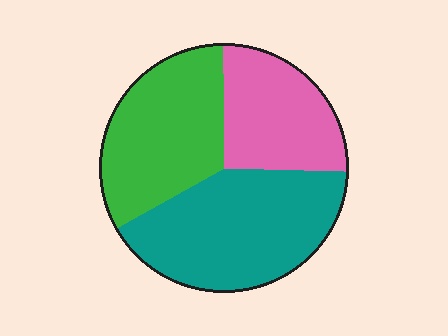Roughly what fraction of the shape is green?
Green takes up between a sixth and a third of the shape.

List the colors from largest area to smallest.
From largest to smallest: teal, green, pink.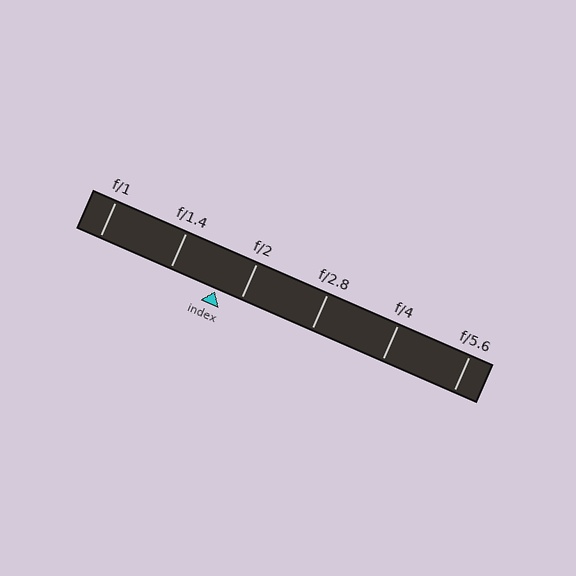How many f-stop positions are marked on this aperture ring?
There are 6 f-stop positions marked.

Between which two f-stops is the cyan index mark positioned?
The index mark is between f/1.4 and f/2.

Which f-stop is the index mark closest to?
The index mark is closest to f/2.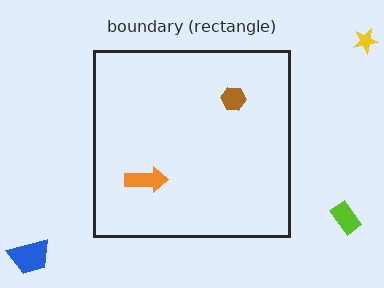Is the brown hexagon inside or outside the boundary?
Inside.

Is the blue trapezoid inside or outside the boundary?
Outside.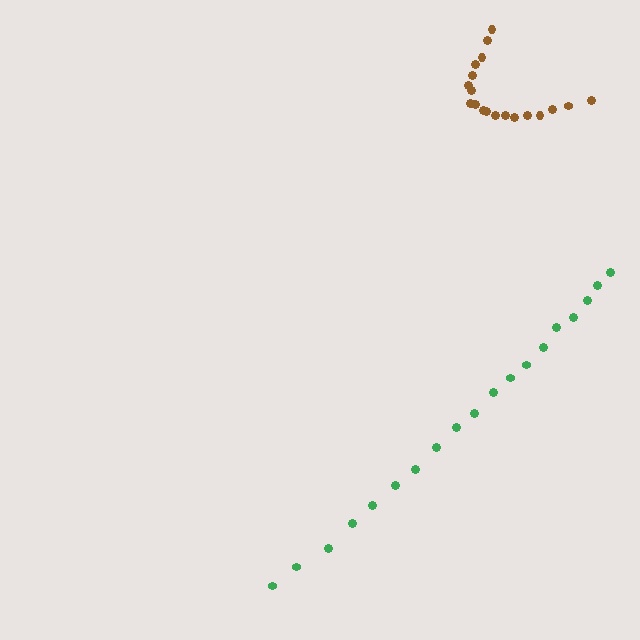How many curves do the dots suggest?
There are 2 distinct paths.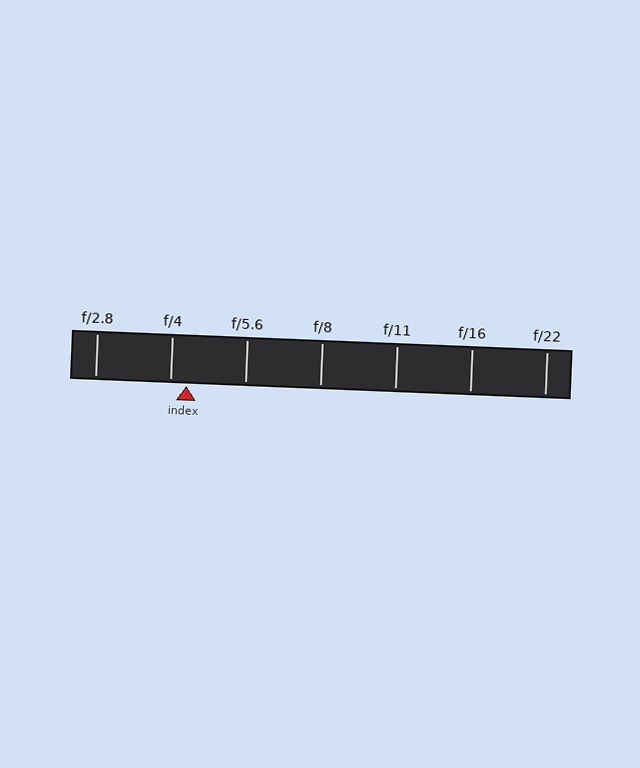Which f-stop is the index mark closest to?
The index mark is closest to f/4.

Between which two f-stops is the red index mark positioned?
The index mark is between f/4 and f/5.6.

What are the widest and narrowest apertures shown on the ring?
The widest aperture shown is f/2.8 and the narrowest is f/22.